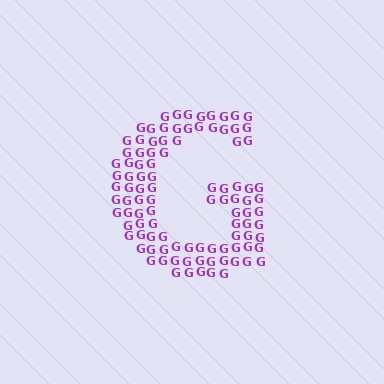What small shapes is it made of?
It is made of small letter G's.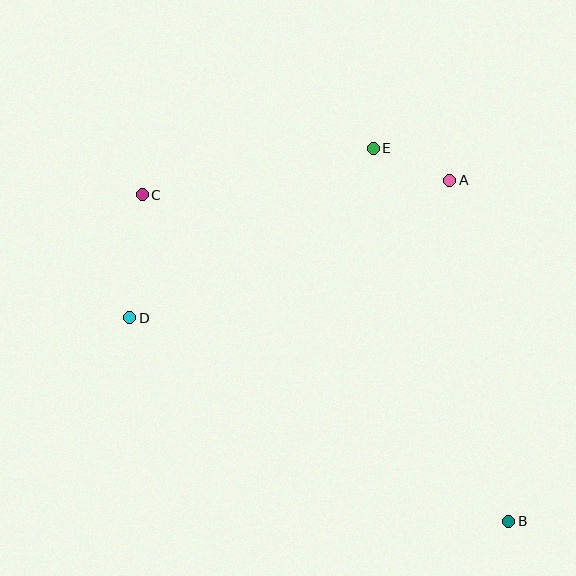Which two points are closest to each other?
Points A and E are closest to each other.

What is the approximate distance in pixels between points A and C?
The distance between A and C is approximately 308 pixels.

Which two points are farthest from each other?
Points B and C are farthest from each other.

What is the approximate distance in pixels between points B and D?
The distance between B and D is approximately 430 pixels.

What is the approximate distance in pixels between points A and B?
The distance between A and B is approximately 346 pixels.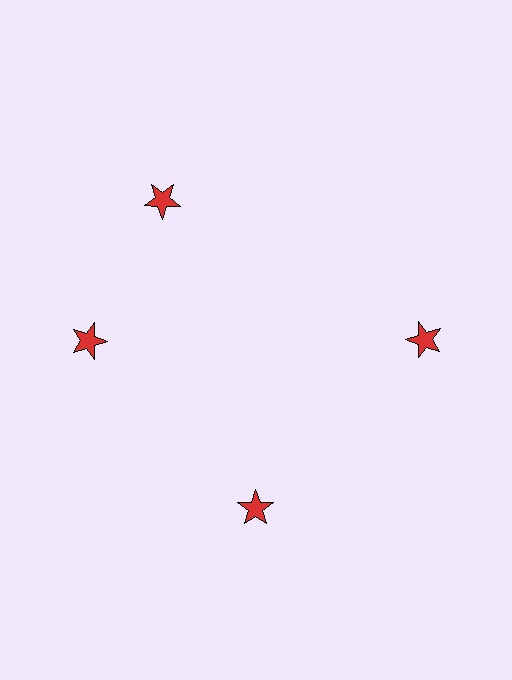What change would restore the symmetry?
The symmetry would be restored by rotating it back into even spacing with its neighbors so that all 4 stars sit at equal angles and equal distance from the center.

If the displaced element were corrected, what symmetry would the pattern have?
It would have 4-fold rotational symmetry — the pattern would map onto itself every 90 degrees.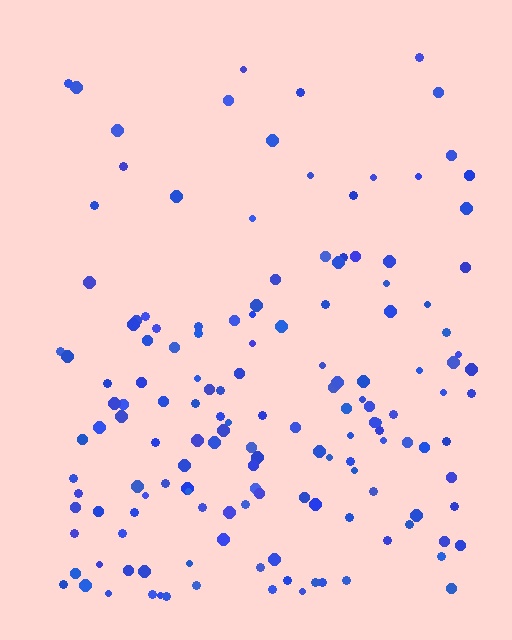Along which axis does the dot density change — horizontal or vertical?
Vertical.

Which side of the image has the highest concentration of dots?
The bottom.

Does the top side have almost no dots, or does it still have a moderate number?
Still a moderate number, just noticeably fewer than the bottom.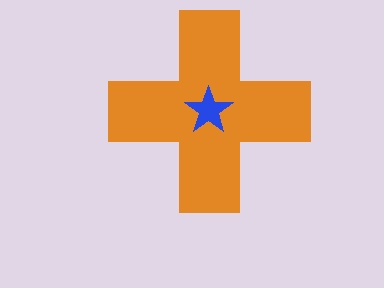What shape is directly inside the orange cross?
The blue star.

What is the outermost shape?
The orange cross.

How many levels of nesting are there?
2.